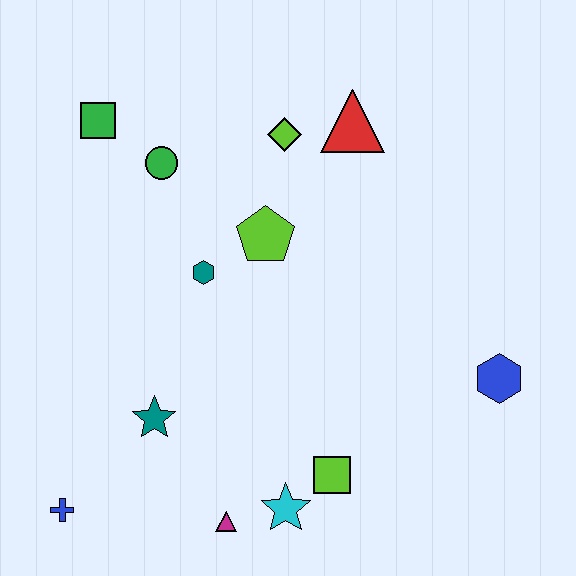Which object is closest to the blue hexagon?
The lime square is closest to the blue hexagon.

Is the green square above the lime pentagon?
Yes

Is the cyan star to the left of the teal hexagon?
No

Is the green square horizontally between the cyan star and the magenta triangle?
No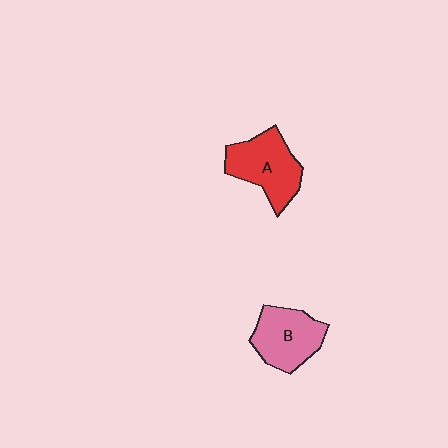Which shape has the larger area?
Shape A (red).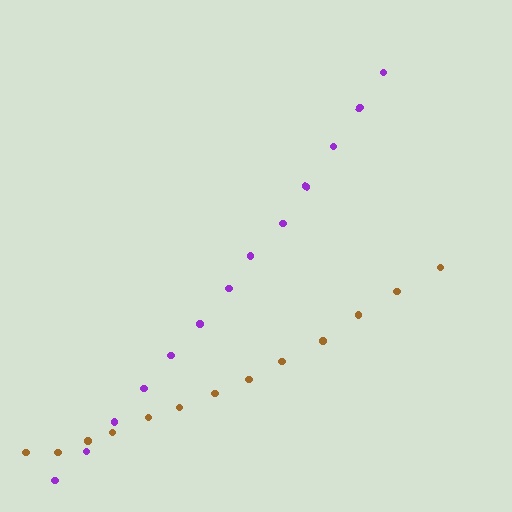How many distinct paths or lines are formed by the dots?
There are 2 distinct paths.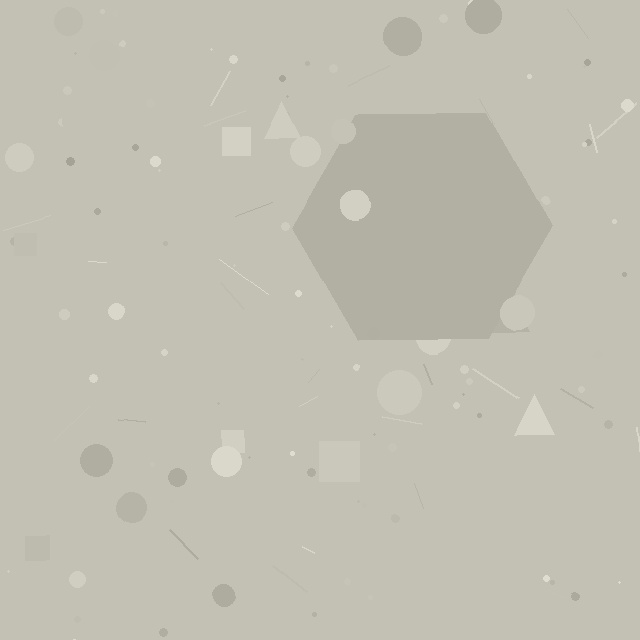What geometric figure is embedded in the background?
A hexagon is embedded in the background.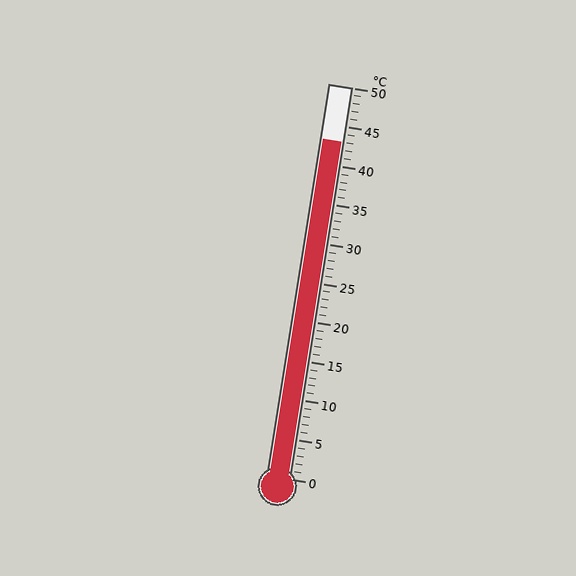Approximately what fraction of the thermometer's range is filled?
The thermometer is filled to approximately 85% of its range.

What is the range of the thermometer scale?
The thermometer scale ranges from 0°C to 50°C.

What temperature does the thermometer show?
The thermometer shows approximately 43°C.